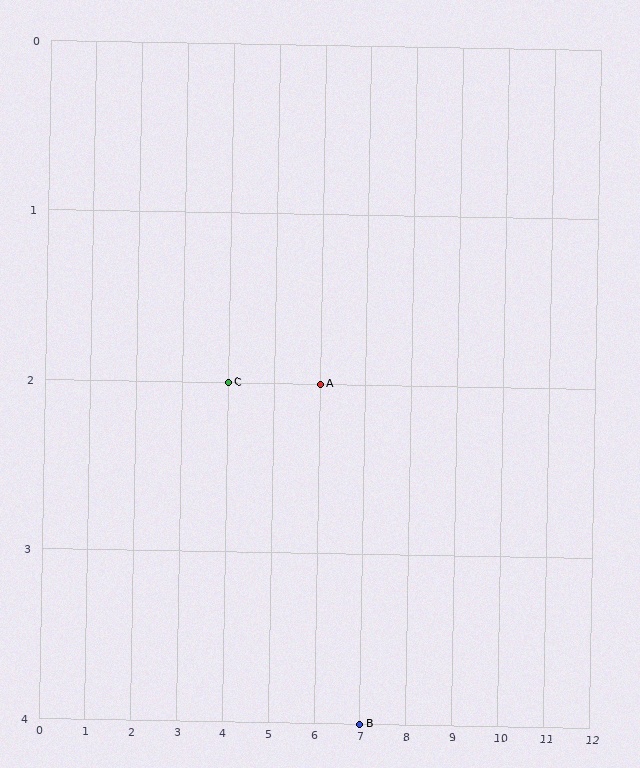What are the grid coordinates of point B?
Point B is at grid coordinates (7, 4).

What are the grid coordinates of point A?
Point A is at grid coordinates (6, 2).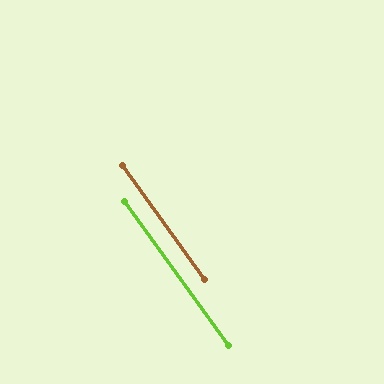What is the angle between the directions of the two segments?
Approximately 0 degrees.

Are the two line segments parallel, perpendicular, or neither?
Parallel — their directions differ by only 0.2°.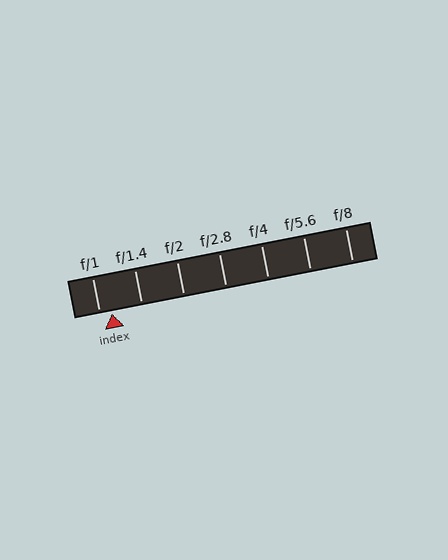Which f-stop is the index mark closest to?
The index mark is closest to f/1.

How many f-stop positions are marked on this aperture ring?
There are 7 f-stop positions marked.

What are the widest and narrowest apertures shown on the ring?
The widest aperture shown is f/1 and the narrowest is f/8.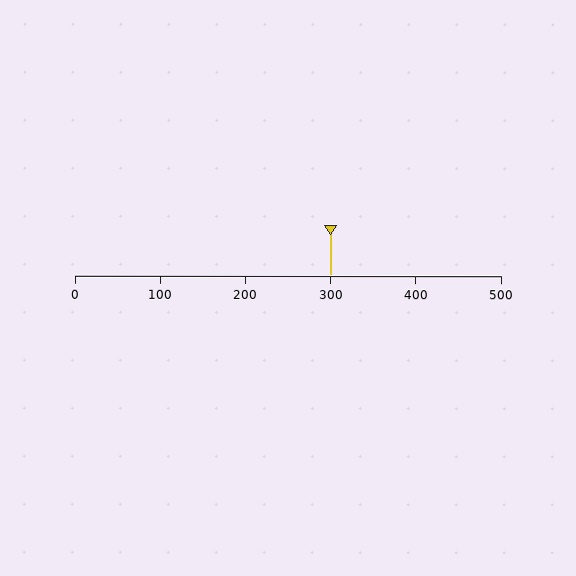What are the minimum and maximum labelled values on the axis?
The axis runs from 0 to 500.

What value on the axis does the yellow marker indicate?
The marker indicates approximately 300.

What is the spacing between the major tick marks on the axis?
The major ticks are spaced 100 apart.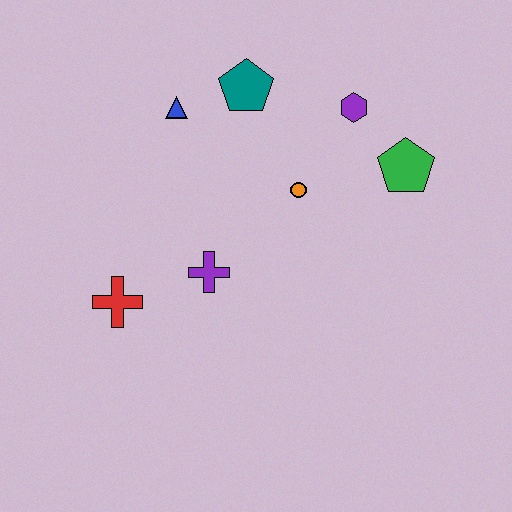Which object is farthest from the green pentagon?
The red cross is farthest from the green pentagon.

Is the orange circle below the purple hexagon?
Yes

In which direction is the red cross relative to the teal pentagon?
The red cross is below the teal pentagon.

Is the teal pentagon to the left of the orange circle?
Yes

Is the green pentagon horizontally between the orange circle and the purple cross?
No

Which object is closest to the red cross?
The purple cross is closest to the red cross.